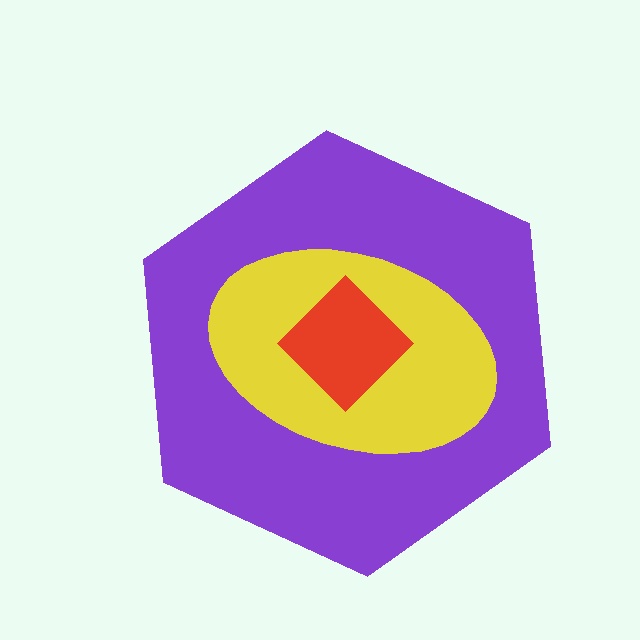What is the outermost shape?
The purple hexagon.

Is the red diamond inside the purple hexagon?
Yes.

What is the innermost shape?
The red diamond.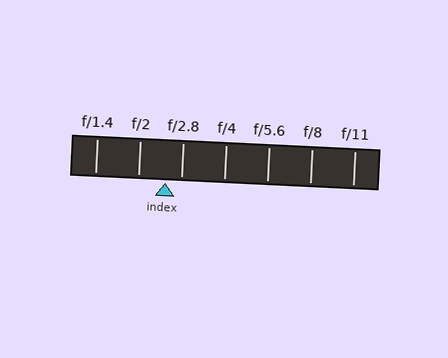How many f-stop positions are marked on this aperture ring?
There are 7 f-stop positions marked.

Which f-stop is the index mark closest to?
The index mark is closest to f/2.8.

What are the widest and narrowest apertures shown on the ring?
The widest aperture shown is f/1.4 and the narrowest is f/11.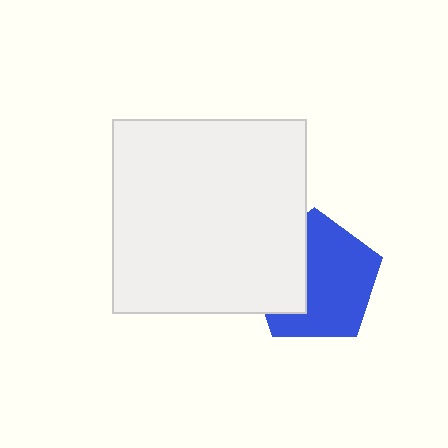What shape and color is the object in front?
The object in front is a white square.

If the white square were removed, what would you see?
You would see the complete blue pentagon.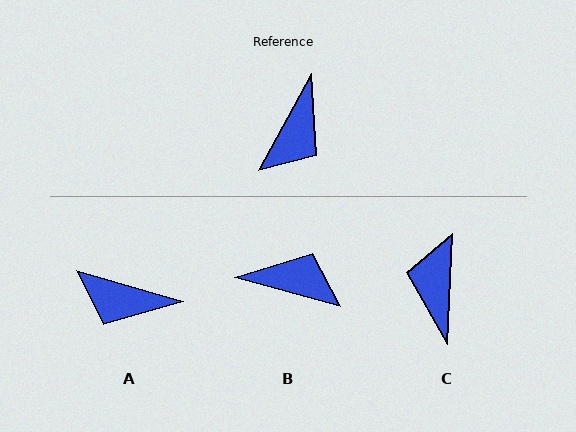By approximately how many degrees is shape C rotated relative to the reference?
Approximately 154 degrees clockwise.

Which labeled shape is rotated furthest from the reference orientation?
C, about 154 degrees away.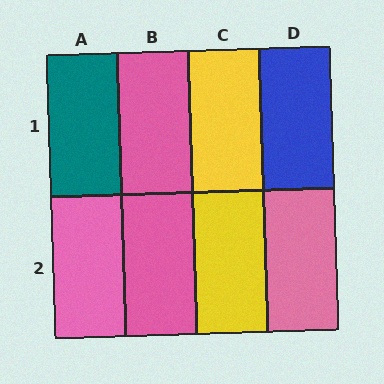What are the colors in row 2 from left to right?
Pink, pink, yellow, pink.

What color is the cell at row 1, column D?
Blue.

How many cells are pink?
4 cells are pink.